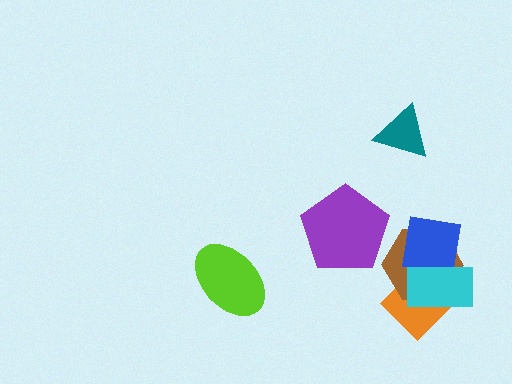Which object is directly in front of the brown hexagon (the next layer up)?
The blue square is directly in front of the brown hexagon.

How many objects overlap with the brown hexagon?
3 objects overlap with the brown hexagon.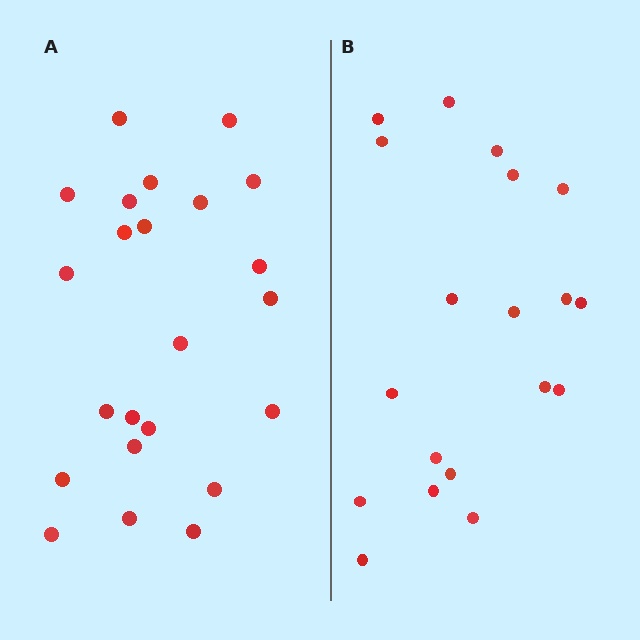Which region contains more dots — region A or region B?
Region A (the left region) has more dots.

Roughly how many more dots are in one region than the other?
Region A has about 4 more dots than region B.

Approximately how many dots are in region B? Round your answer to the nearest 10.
About 20 dots. (The exact count is 19, which rounds to 20.)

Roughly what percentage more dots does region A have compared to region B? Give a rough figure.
About 20% more.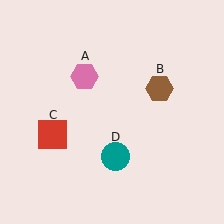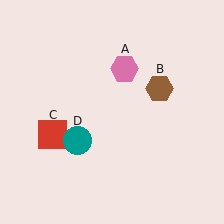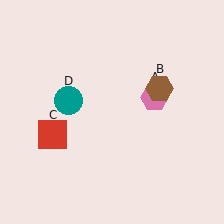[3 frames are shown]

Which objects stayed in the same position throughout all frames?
Brown hexagon (object B) and red square (object C) remained stationary.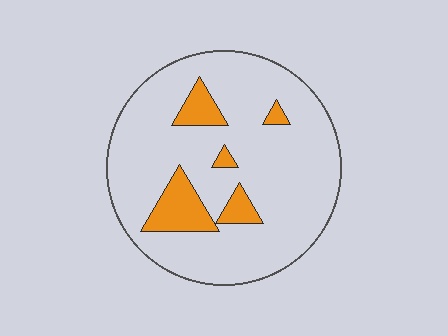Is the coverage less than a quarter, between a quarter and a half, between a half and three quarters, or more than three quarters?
Less than a quarter.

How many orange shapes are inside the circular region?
5.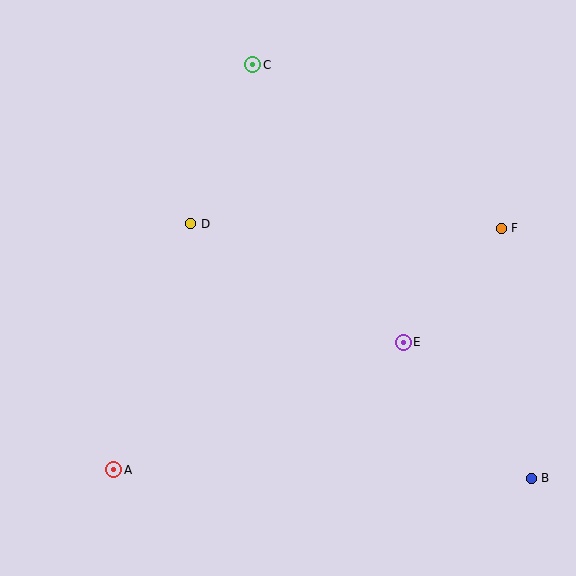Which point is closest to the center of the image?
Point D at (191, 224) is closest to the center.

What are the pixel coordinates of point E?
Point E is at (403, 342).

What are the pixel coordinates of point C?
Point C is at (253, 65).